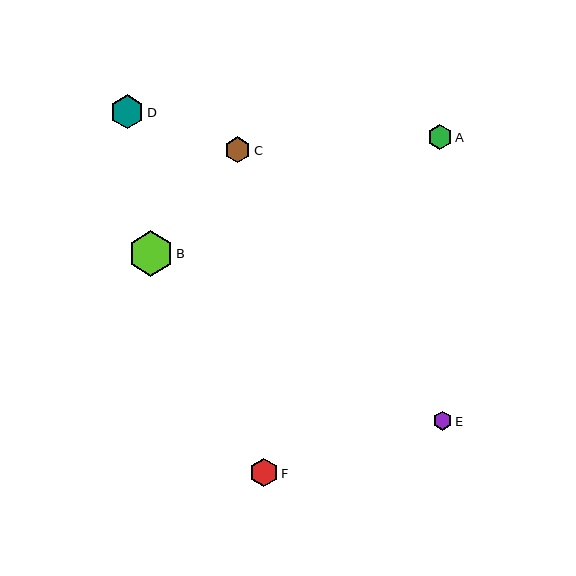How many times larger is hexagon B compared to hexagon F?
Hexagon B is approximately 1.6 times the size of hexagon F.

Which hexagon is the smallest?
Hexagon E is the smallest with a size of approximately 19 pixels.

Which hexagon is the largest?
Hexagon B is the largest with a size of approximately 45 pixels.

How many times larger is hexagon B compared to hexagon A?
Hexagon B is approximately 1.9 times the size of hexagon A.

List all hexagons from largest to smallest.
From largest to smallest: B, D, F, C, A, E.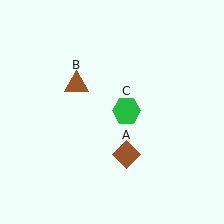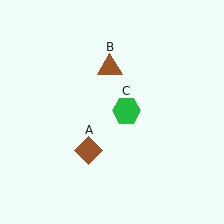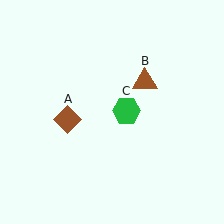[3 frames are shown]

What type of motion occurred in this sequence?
The brown diamond (object A), brown triangle (object B) rotated clockwise around the center of the scene.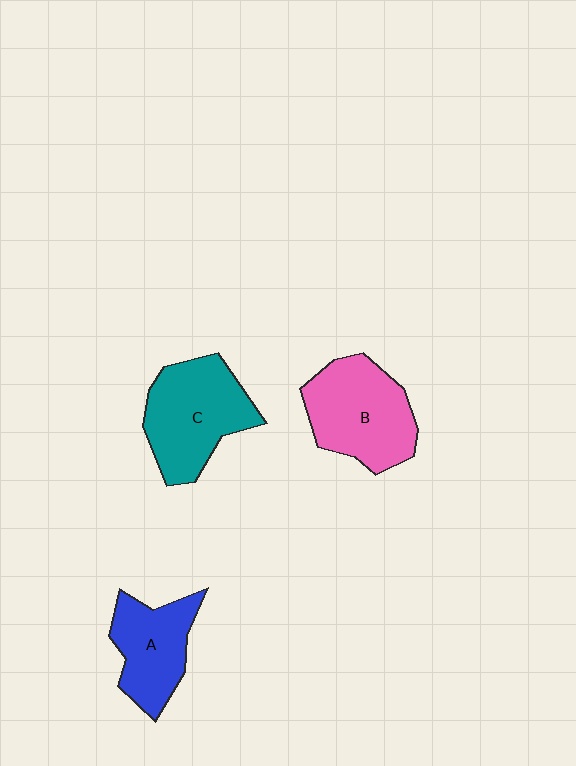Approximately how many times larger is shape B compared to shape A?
Approximately 1.3 times.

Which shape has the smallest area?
Shape A (blue).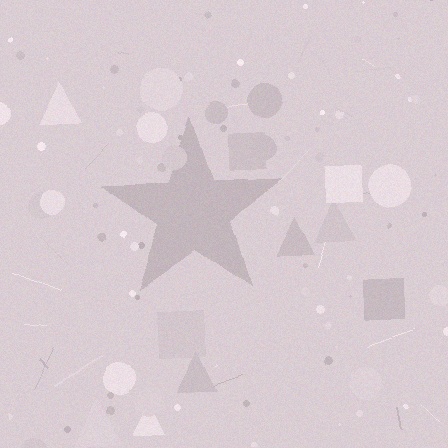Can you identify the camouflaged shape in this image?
The camouflaged shape is a star.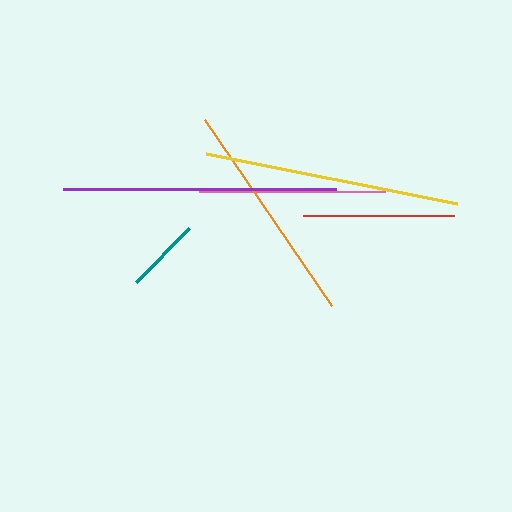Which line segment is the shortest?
The teal line is the shortest at approximately 75 pixels.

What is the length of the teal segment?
The teal segment is approximately 75 pixels long.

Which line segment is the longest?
The purple line is the longest at approximately 273 pixels.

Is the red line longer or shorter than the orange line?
The orange line is longer than the red line.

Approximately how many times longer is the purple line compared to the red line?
The purple line is approximately 1.8 times the length of the red line.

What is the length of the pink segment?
The pink segment is approximately 186 pixels long.